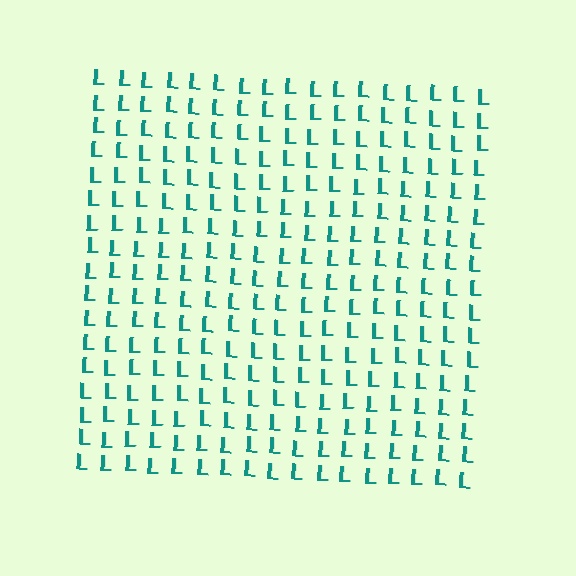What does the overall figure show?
The overall figure shows a square.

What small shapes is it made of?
It is made of small letter L's.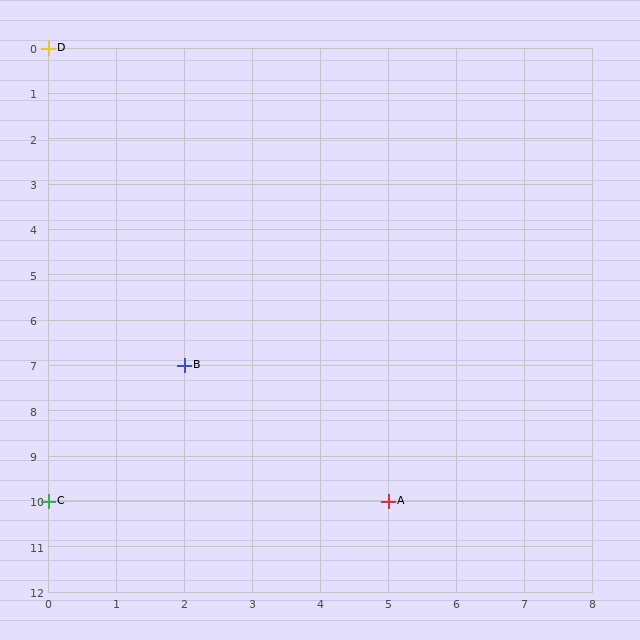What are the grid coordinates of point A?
Point A is at grid coordinates (5, 10).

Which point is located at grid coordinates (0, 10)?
Point C is at (0, 10).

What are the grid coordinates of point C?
Point C is at grid coordinates (0, 10).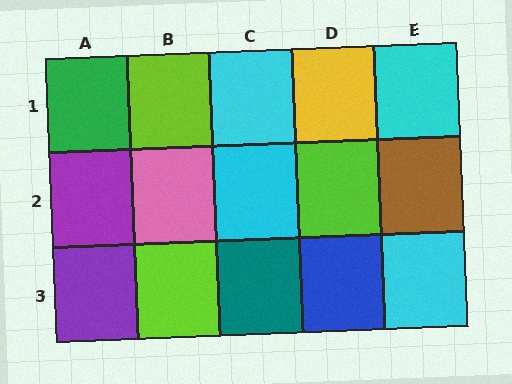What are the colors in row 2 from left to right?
Purple, pink, cyan, lime, brown.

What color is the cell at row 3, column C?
Teal.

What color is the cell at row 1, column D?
Yellow.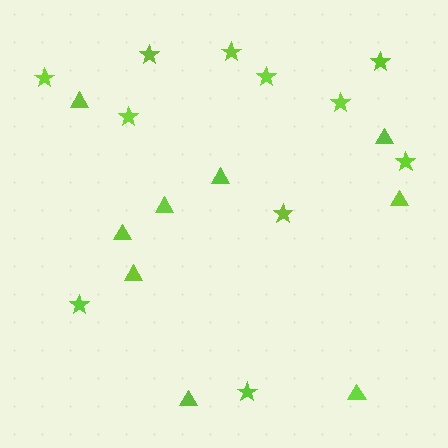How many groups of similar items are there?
There are 2 groups: one group of triangles (9) and one group of stars (11).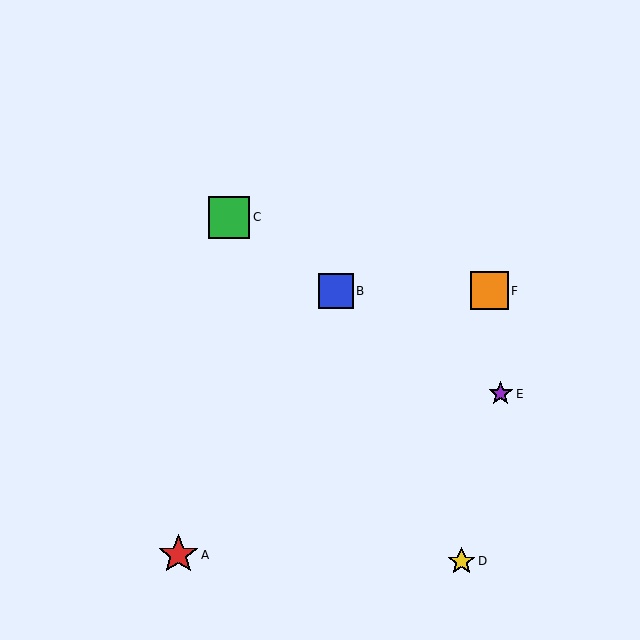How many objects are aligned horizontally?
2 objects (B, F) are aligned horizontally.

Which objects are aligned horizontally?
Objects B, F are aligned horizontally.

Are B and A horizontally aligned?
No, B is at y≈291 and A is at y≈555.